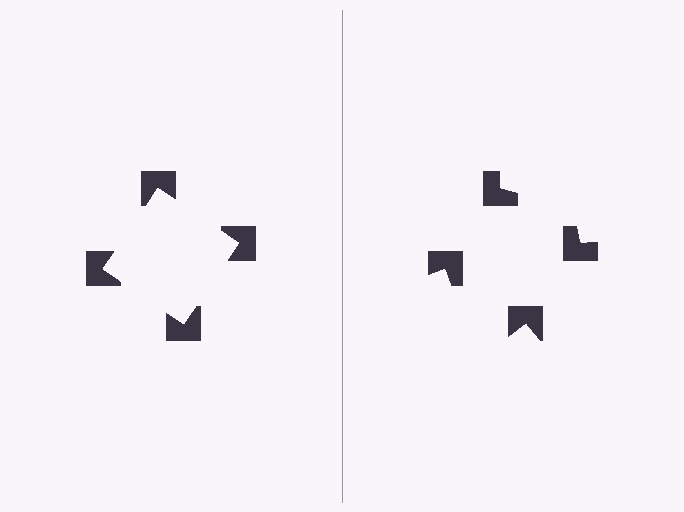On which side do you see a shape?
An illusory square appears on the left side. On the right side the wedge cuts are rotated, so no coherent shape forms.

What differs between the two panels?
The notched squares are positioned identically on both sides; only the wedge orientations differ. On the left they align to a square; on the right they are misaligned.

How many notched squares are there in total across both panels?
8 — 4 on each side.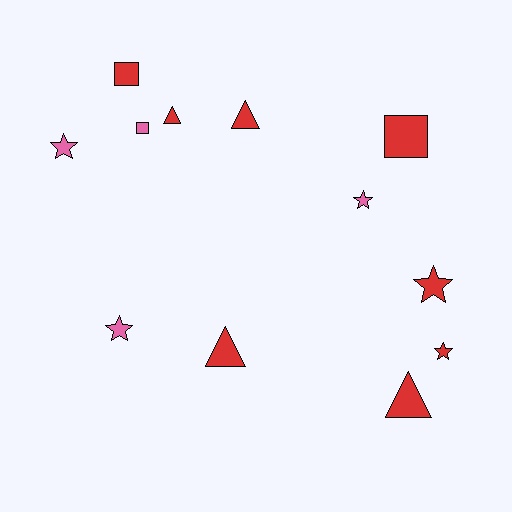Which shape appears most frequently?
Star, with 5 objects.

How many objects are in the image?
There are 12 objects.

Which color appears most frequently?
Red, with 8 objects.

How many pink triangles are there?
There are no pink triangles.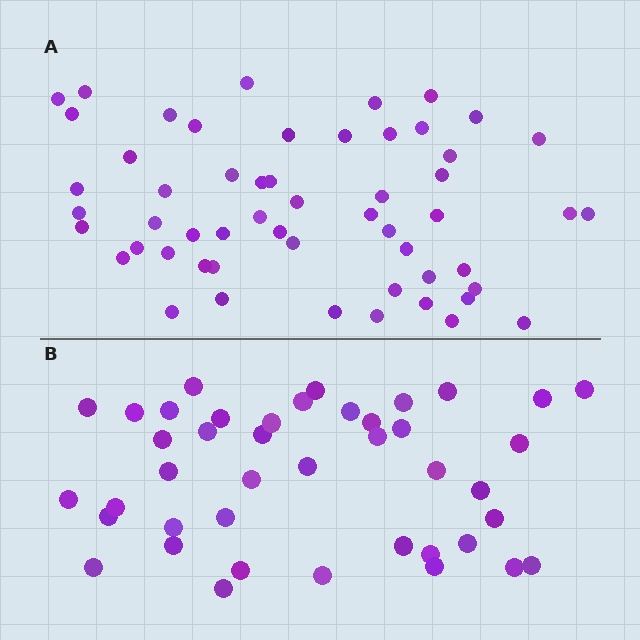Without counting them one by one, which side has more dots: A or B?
Region A (the top region) has more dots.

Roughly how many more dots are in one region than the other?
Region A has approximately 15 more dots than region B.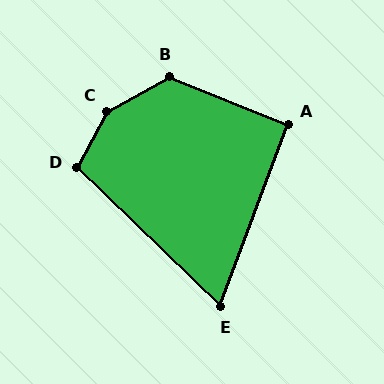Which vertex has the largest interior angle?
C, at approximately 147 degrees.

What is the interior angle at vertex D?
Approximately 106 degrees (obtuse).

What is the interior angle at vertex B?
Approximately 129 degrees (obtuse).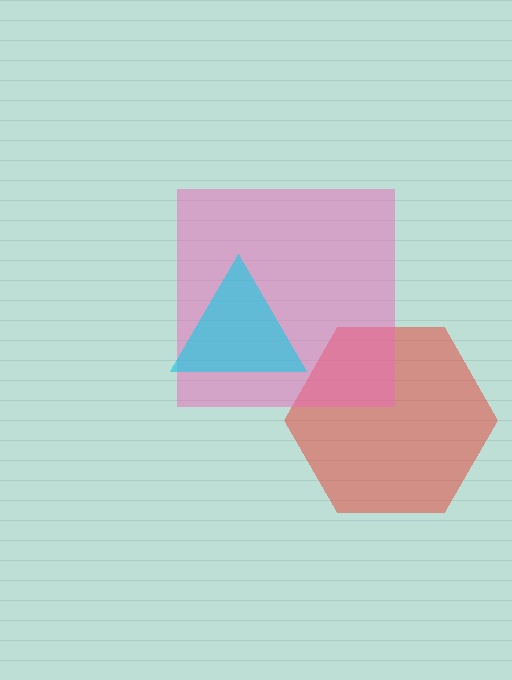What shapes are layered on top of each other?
The layered shapes are: a red hexagon, a pink square, a cyan triangle.